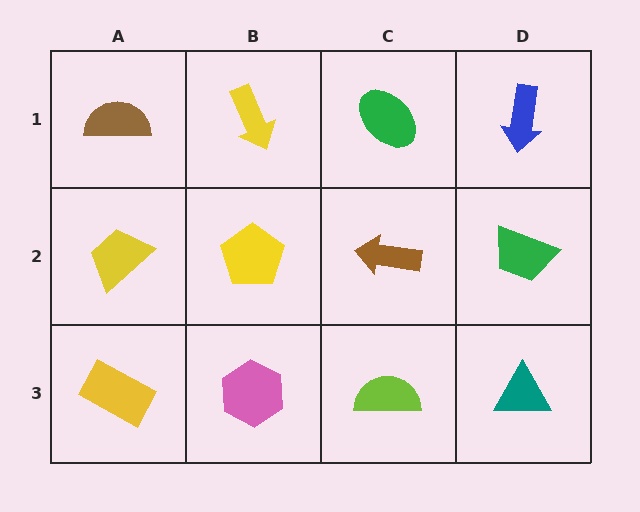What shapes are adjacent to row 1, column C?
A brown arrow (row 2, column C), a yellow arrow (row 1, column B), a blue arrow (row 1, column D).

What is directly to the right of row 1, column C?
A blue arrow.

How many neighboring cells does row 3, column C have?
3.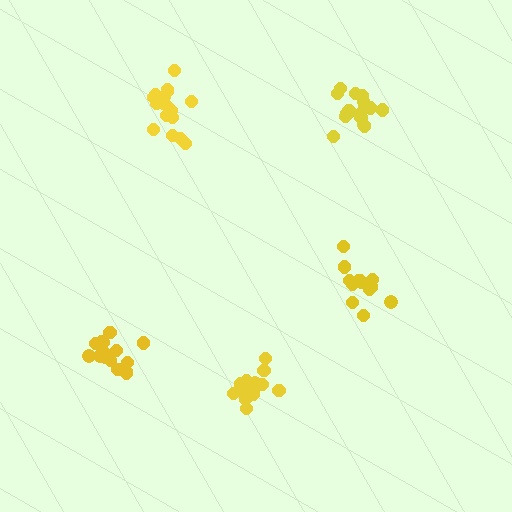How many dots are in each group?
Group 1: 16 dots, Group 2: 13 dots, Group 3: 17 dots, Group 4: 17 dots, Group 5: 18 dots (81 total).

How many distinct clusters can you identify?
There are 5 distinct clusters.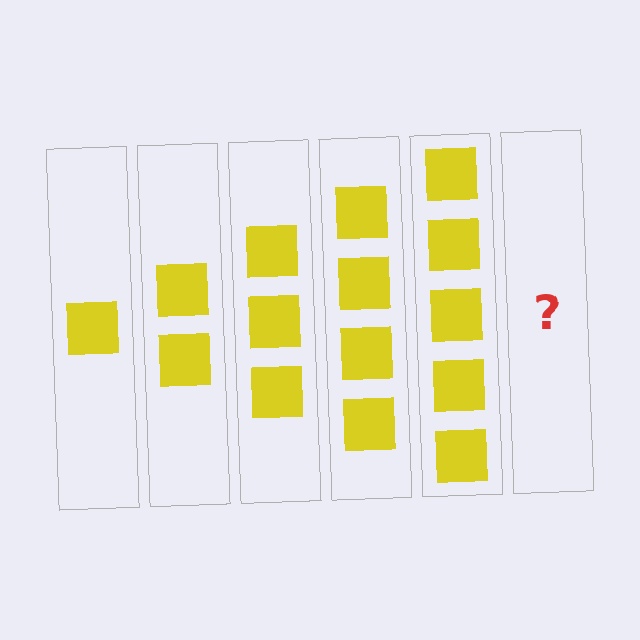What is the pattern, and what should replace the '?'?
The pattern is that each step adds one more square. The '?' should be 6 squares.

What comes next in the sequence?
The next element should be 6 squares.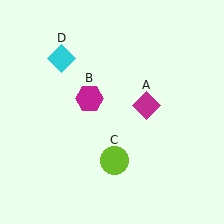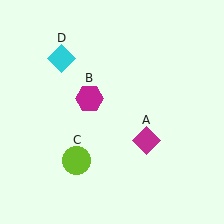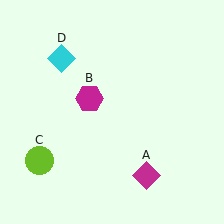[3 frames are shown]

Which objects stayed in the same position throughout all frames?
Magenta hexagon (object B) and cyan diamond (object D) remained stationary.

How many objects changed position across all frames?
2 objects changed position: magenta diamond (object A), lime circle (object C).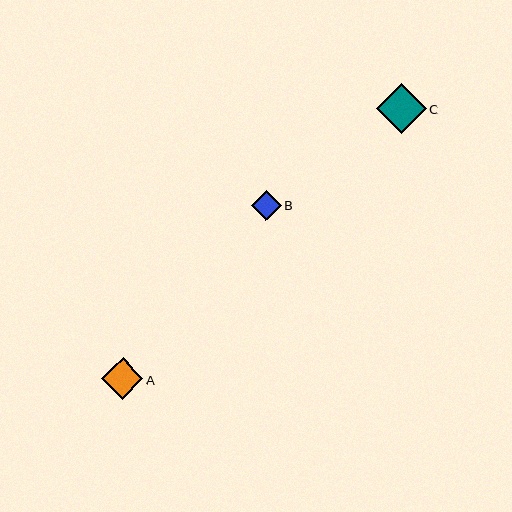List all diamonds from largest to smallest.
From largest to smallest: C, A, B.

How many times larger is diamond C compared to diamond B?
Diamond C is approximately 1.7 times the size of diamond B.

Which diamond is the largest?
Diamond C is the largest with a size of approximately 50 pixels.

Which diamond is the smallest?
Diamond B is the smallest with a size of approximately 30 pixels.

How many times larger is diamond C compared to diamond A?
Diamond C is approximately 1.2 times the size of diamond A.